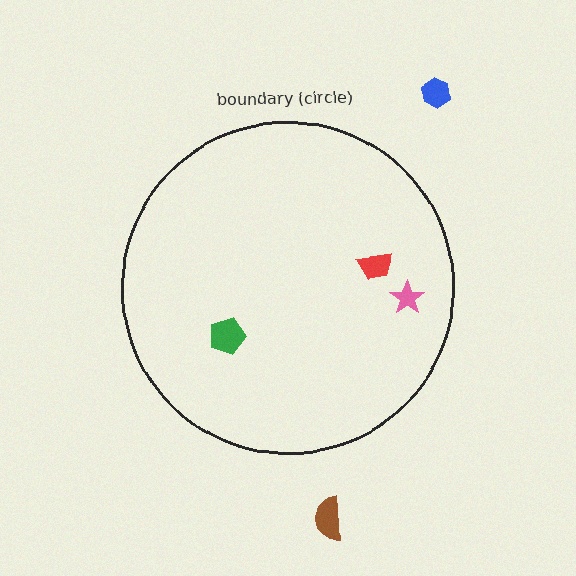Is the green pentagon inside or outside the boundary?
Inside.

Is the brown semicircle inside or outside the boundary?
Outside.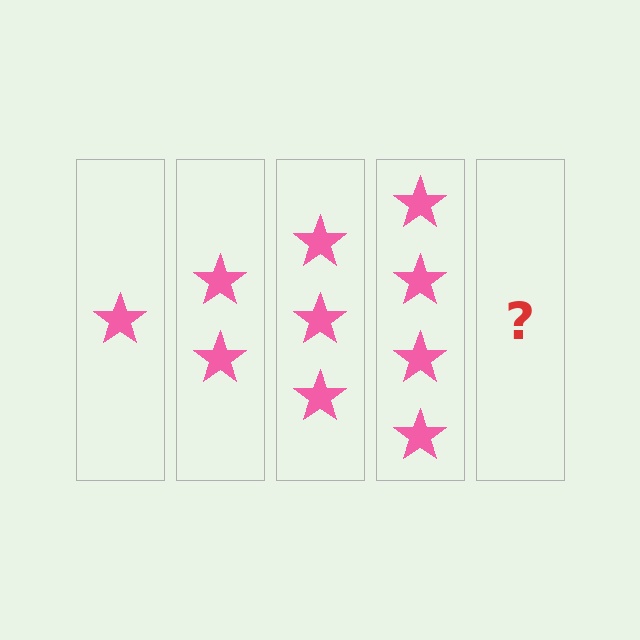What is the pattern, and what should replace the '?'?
The pattern is that each step adds one more star. The '?' should be 5 stars.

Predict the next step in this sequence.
The next step is 5 stars.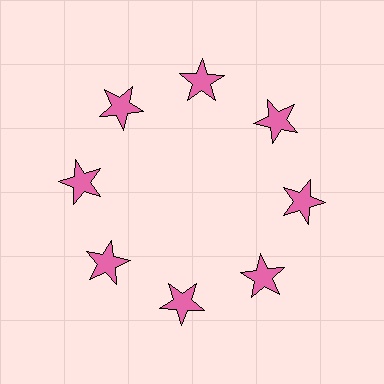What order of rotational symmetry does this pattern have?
This pattern has 8-fold rotational symmetry.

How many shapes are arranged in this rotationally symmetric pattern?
There are 8 shapes, arranged in 8 groups of 1.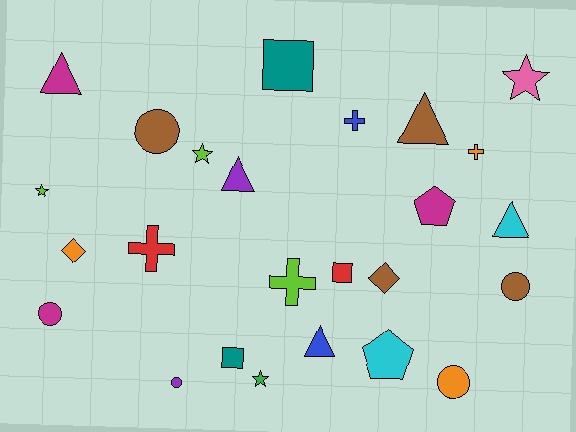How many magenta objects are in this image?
There are 3 magenta objects.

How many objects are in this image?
There are 25 objects.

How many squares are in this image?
There are 3 squares.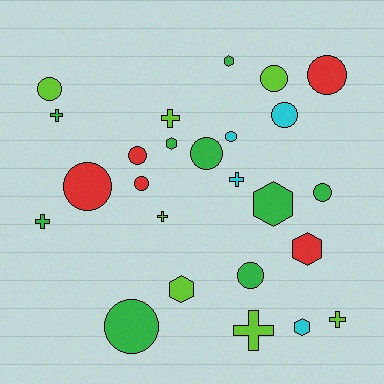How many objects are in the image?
There are 25 objects.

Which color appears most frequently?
Green, with 9 objects.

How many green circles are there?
There are 4 green circles.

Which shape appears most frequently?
Circle, with 12 objects.